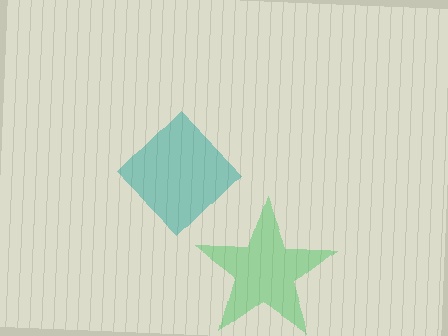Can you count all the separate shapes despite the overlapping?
Yes, there are 2 separate shapes.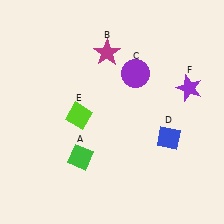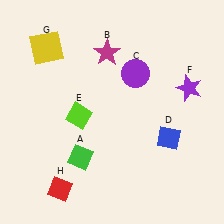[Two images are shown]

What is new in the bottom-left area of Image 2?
A red diamond (H) was added in the bottom-left area of Image 2.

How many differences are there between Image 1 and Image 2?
There are 2 differences between the two images.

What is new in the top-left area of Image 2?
A yellow square (G) was added in the top-left area of Image 2.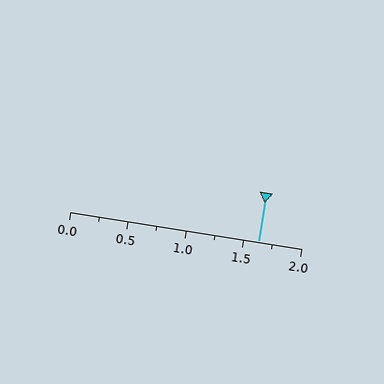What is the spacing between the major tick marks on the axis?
The major ticks are spaced 0.5 apart.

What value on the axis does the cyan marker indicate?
The marker indicates approximately 1.62.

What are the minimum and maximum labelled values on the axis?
The axis runs from 0.0 to 2.0.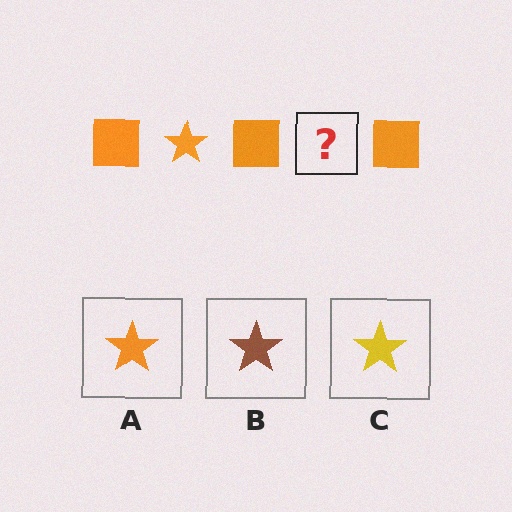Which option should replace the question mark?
Option A.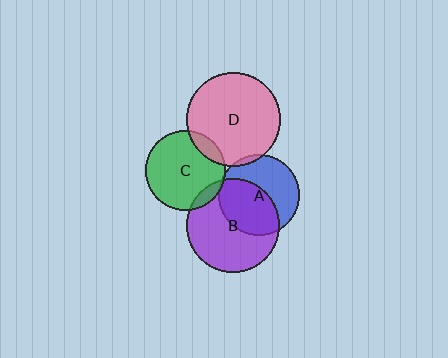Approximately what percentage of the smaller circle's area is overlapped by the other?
Approximately 5%.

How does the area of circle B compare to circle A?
Approximately 1.3 times.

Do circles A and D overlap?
Yes.